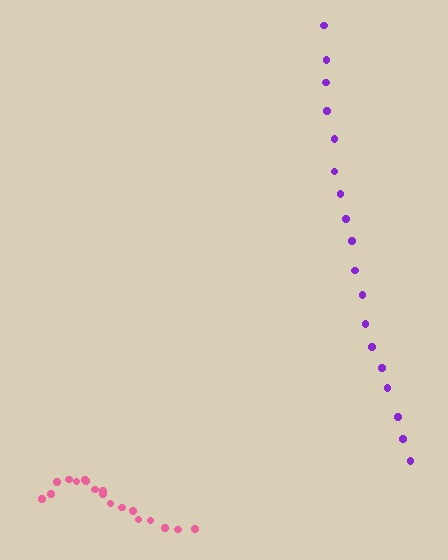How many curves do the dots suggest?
There are 2 distinct paths.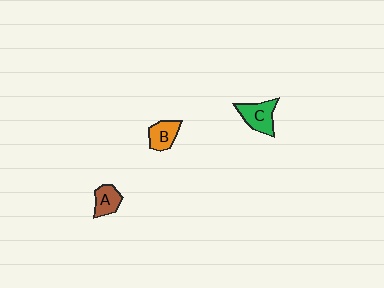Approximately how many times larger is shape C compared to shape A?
Approximately 1.4 times.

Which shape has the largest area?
Shape C (green).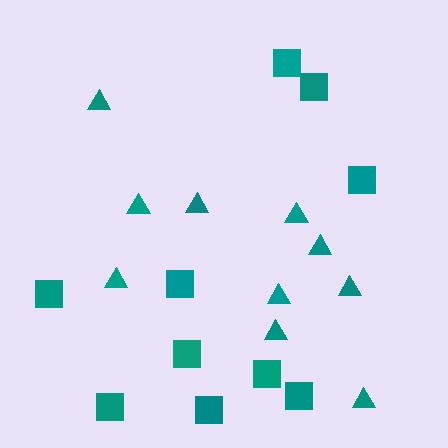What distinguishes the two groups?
There are 2 groups: one group of triangles (10) and one group of squares (10).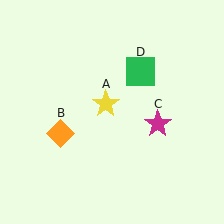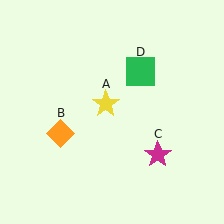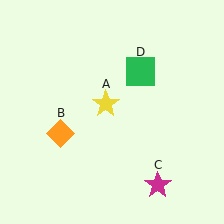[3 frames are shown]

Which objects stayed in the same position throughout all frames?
Yellow star (object A) and orange diamond (object B) and green square (object D) remained stationary.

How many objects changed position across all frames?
1 object changed position: magenta star (object C).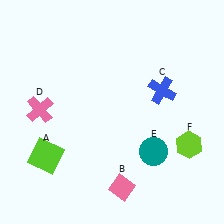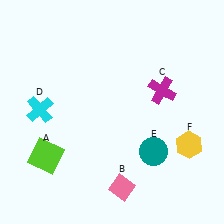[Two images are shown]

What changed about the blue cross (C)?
In Image 1, C is blue. In Image 2, it changed to magenta.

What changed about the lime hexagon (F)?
In Image 1, F is lime. In Image 2, it changed to yellow.